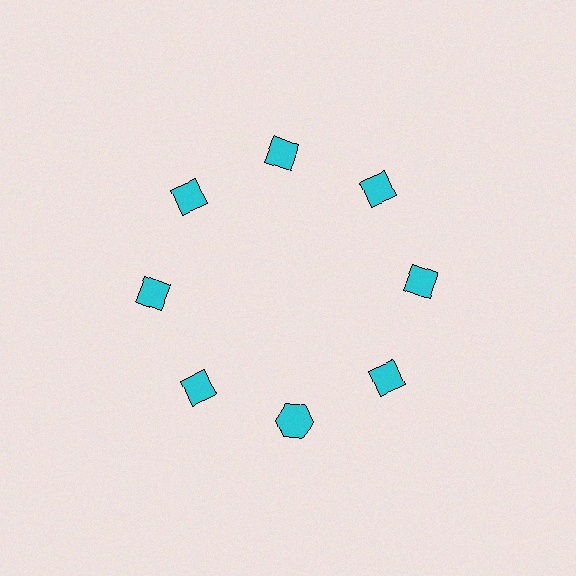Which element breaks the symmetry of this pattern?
The cyan hexagon at roughly the 6 o'clock position breaks the symmetry. All other shapes are cyan diamonds.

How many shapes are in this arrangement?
There are 8 shapes arranged in a ring pattern.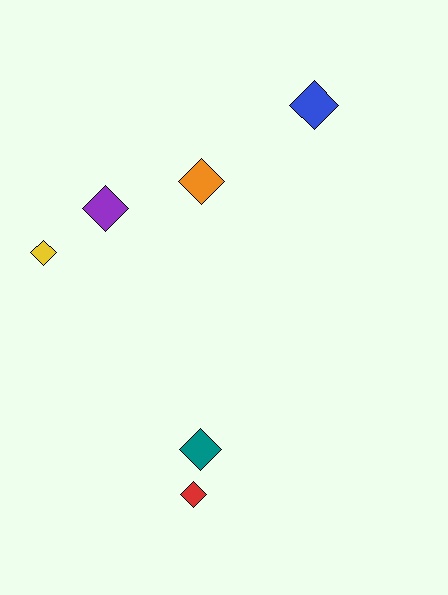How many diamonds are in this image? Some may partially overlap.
There are 6 diamonds.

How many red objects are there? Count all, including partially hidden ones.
There is 1 red object.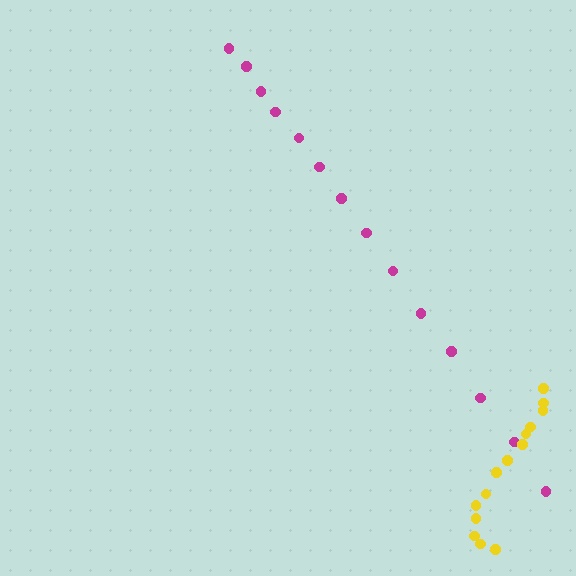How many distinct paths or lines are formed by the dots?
There are 2 distinct paths.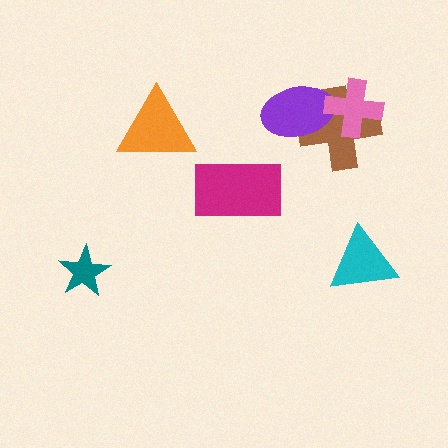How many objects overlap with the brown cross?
2 objects overlap with the brown cross.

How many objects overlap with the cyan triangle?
0 objects overlap with the cyan triangle.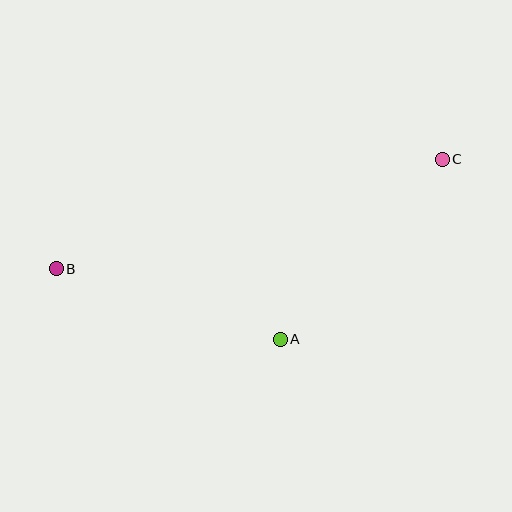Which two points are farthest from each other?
Points B and C are farthest from each other.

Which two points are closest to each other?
Points A and B are closest to each other.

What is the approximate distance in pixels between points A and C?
The distance between A and C is approximately 242 pixels.